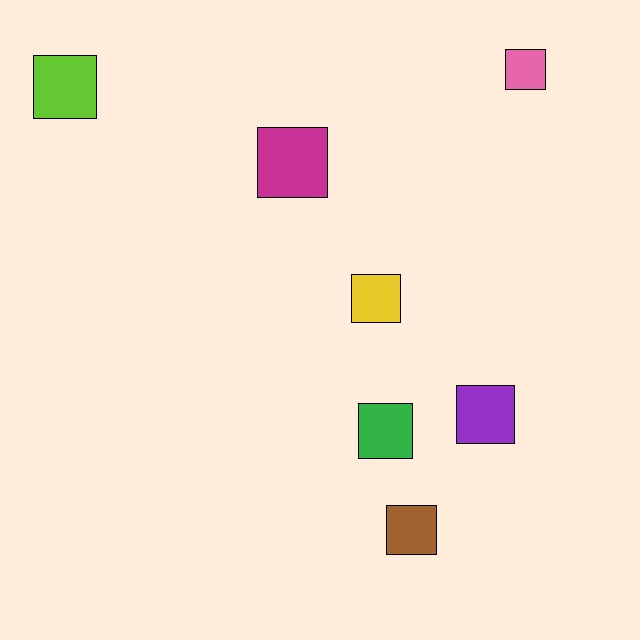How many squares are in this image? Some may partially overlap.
There are 7 squares.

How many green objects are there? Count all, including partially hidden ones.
There is 1 green object.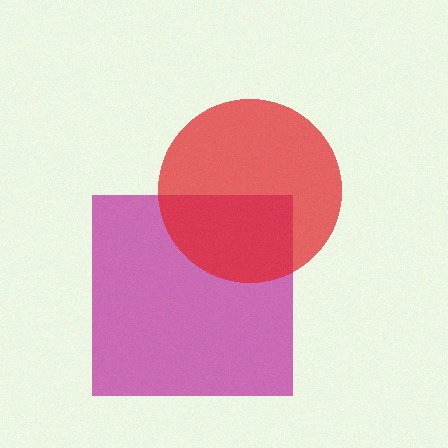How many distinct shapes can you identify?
There are 2 distinct shapes: a magenta square, a red circle.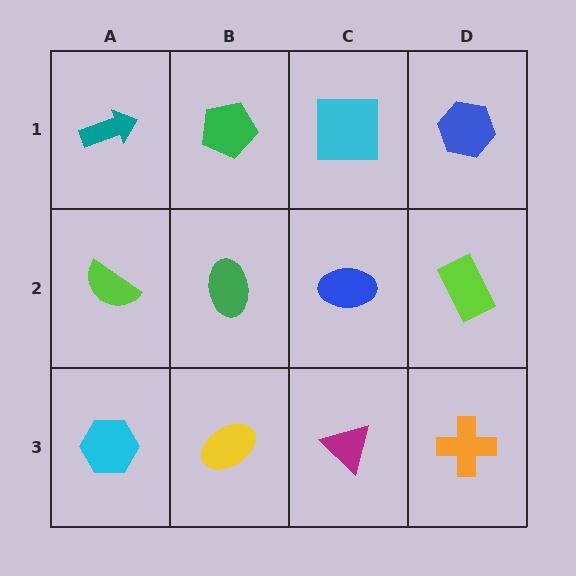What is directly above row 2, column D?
A blue hexagon.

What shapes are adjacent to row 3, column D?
A lime rectangle (row 2, column D), a magenta triangle (row 3, column C).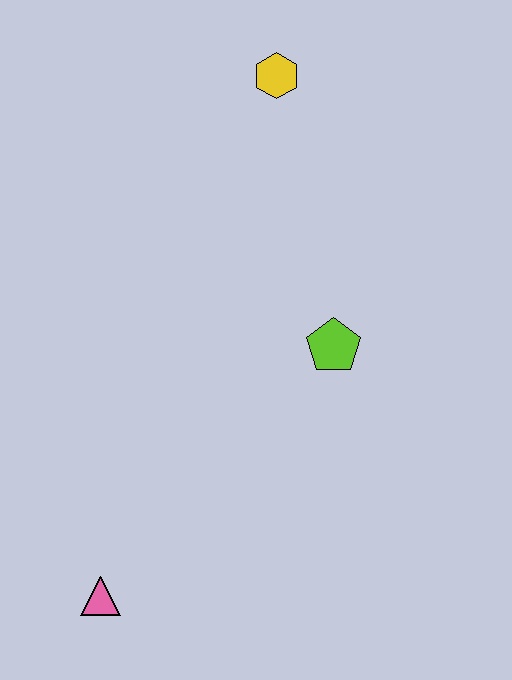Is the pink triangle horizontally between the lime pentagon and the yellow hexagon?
No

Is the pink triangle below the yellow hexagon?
Yes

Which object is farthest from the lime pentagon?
The pink triangle is farthest from the lime pentagon.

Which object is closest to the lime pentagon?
The yellow hexagon is closest to the lime pentagon.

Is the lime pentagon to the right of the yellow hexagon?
Yes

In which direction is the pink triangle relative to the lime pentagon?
The pink triangle is below the lime pentagon.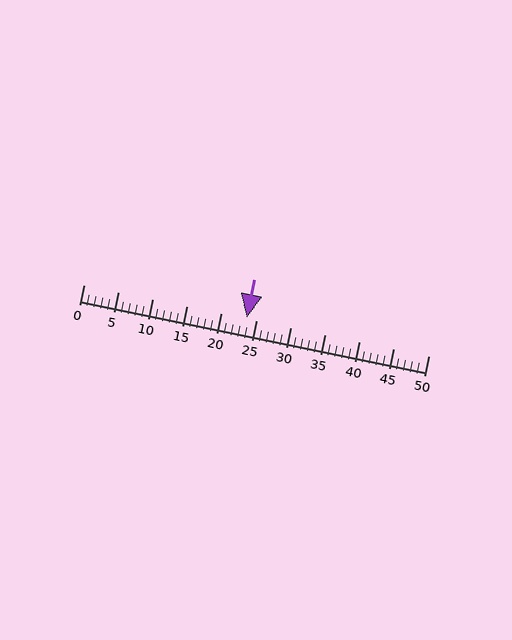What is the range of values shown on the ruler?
The ruler shows values from 0 to 50.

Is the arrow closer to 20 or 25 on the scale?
The arrow is closer to 25.